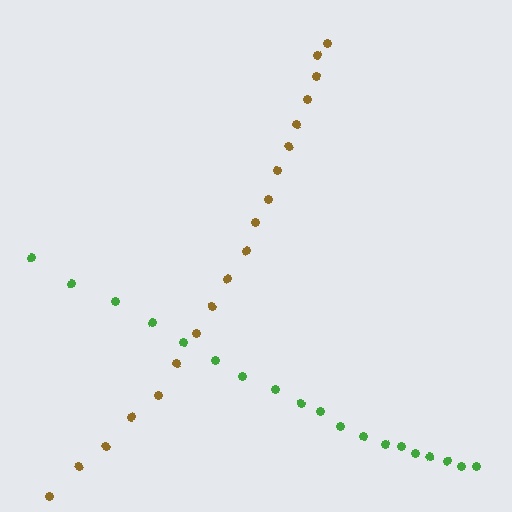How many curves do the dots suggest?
There are 2 distinct paths.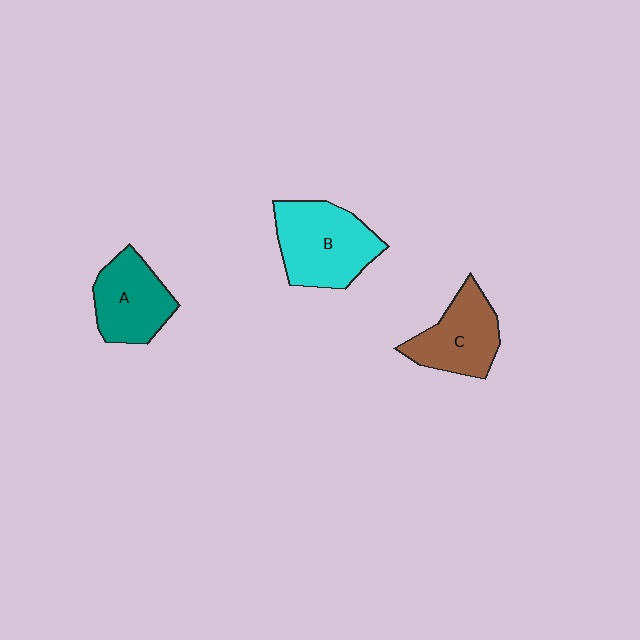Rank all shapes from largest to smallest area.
From largest to smallest: B (cyan), A (teal), C (brown).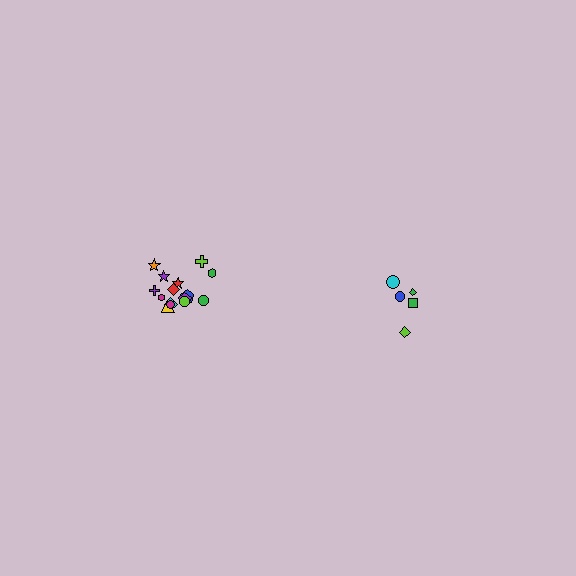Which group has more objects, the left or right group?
The left group.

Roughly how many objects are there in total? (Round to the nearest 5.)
Roughly 20 objects in total.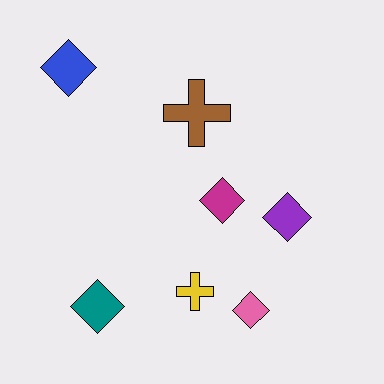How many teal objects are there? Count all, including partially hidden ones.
There is 1 teal object.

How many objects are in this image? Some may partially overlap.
There are 7 objects.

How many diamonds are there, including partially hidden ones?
There are 5 diamonds.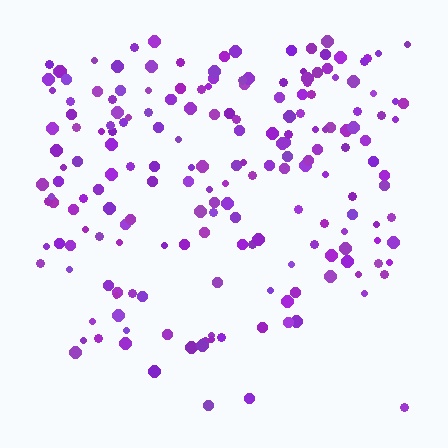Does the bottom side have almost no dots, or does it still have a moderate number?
Still a moderate number, just noticeably fewer than the top.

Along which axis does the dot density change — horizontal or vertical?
Vertical.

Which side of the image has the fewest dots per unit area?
The bottom.